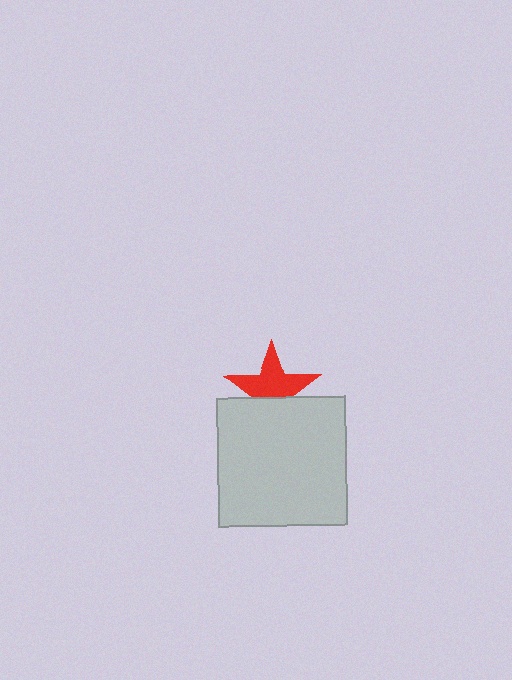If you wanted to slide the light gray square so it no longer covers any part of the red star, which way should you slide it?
Slide it down — that is the most direct way to separate the two shapes.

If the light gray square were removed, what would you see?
You would see the complete red star.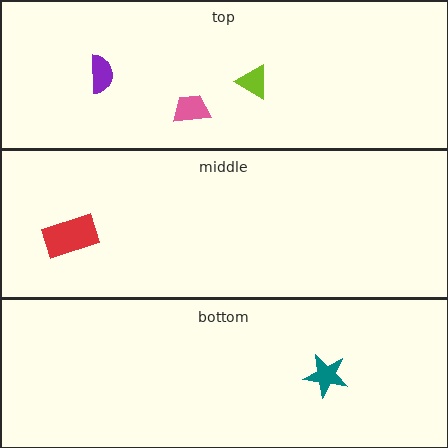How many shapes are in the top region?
3.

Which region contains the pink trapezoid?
The top region.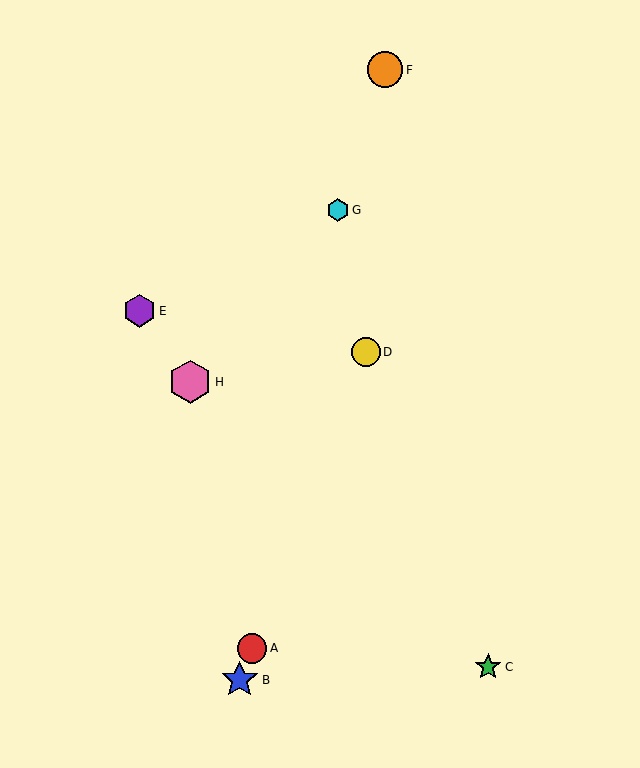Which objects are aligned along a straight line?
Objects A, B, D are aligned along a straight line.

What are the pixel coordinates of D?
Object D is at (366, 352).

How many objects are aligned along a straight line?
3 objects (A, B, D) are aligned along a straight line.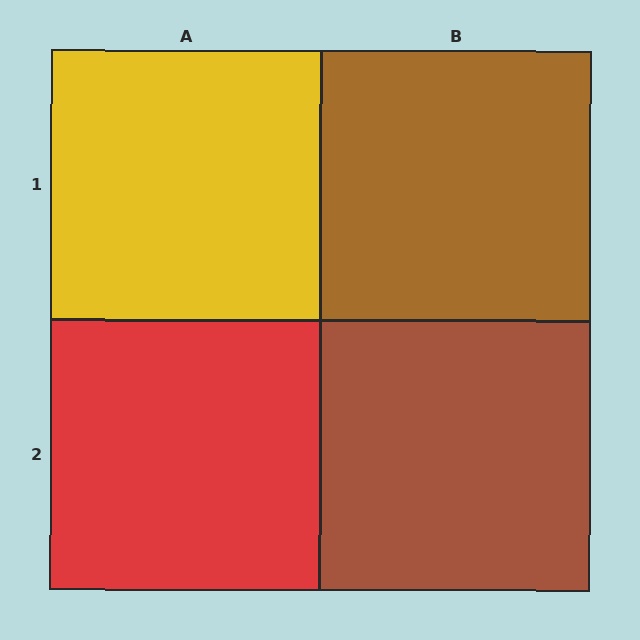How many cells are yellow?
1 cell is yellow.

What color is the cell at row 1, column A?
Yellow.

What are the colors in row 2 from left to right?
Red, brown.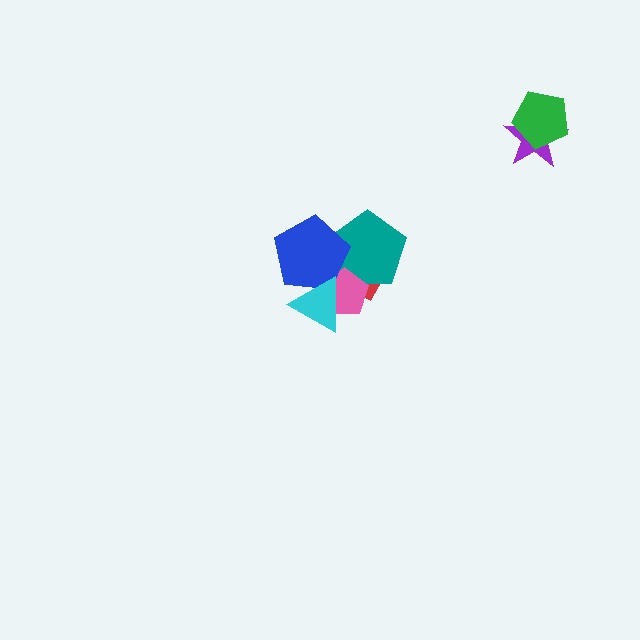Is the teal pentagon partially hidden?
Yes, it is partially covered by another shape.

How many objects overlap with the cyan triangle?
3 objects overlap with the cyan triangle.